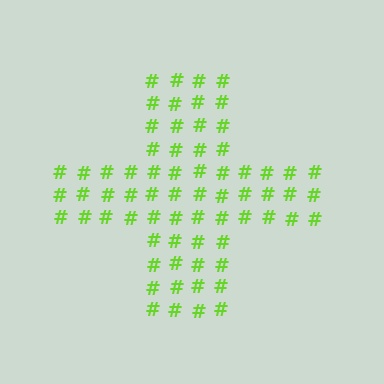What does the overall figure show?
The overall figure shows a cross.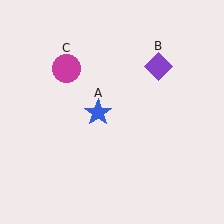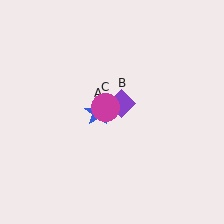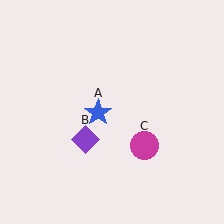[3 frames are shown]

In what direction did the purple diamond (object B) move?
The purple diamond (object B) moved down and to the left.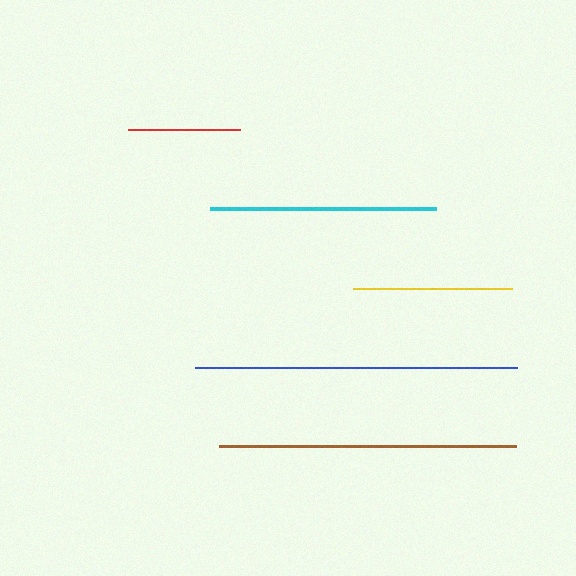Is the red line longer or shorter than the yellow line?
The yellow line is longer than the red line.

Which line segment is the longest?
The blue line is the longest at approximately 322 pixels.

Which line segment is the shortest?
The red line is the shortest at approximately 113 pixels.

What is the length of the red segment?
The red segment is approximately 113 pixels long.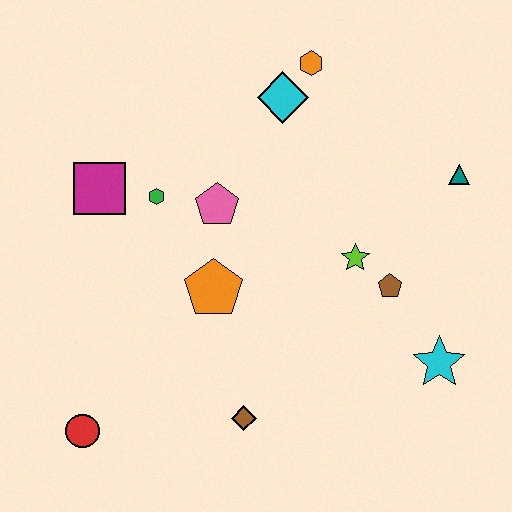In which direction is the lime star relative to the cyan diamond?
The lime star is below the cyan diamond.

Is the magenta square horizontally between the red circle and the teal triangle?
Yes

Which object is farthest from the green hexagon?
The cyan star is farthest from the green hexagon.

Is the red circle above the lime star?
No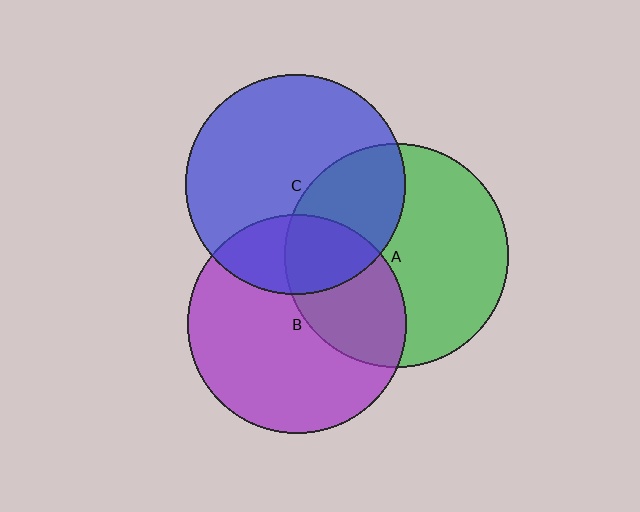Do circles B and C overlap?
Yes.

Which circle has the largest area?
Circle A (green).